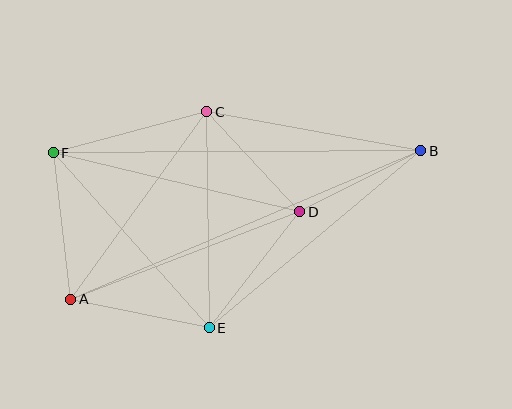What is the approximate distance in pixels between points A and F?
The distance between A and F is approximately 147 pixels.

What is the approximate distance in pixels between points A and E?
The distance between A and E is approximately 142 pixels.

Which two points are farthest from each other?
Points A and B are farthest from each other.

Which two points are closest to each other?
Points B and D are closest to each other.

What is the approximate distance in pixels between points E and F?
The distance between E and F is approximately 235 pixels.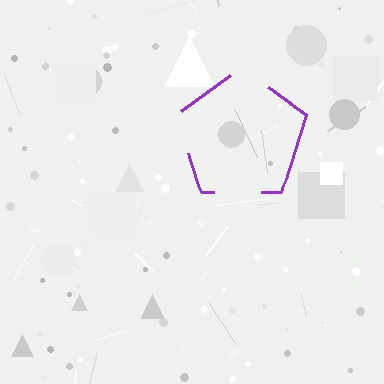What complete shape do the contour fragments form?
The contour fragments form a pentagon.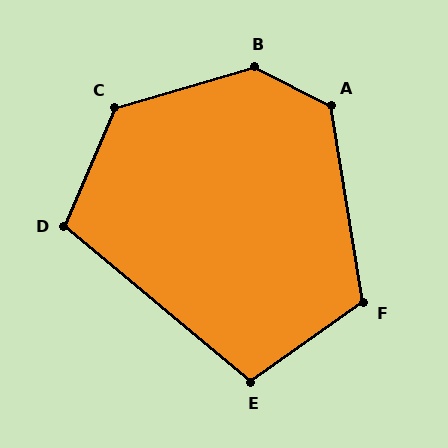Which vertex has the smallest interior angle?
E, at approximately 105 degrees.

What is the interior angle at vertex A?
Approximately 126 degrees (obtuse).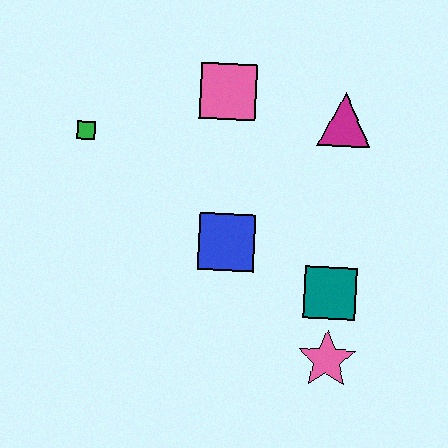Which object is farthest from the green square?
The pink star is farthest from the green square.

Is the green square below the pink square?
Yes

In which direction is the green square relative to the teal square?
The green square is to the left of the teal square.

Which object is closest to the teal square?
The pink star is closest to the teal square.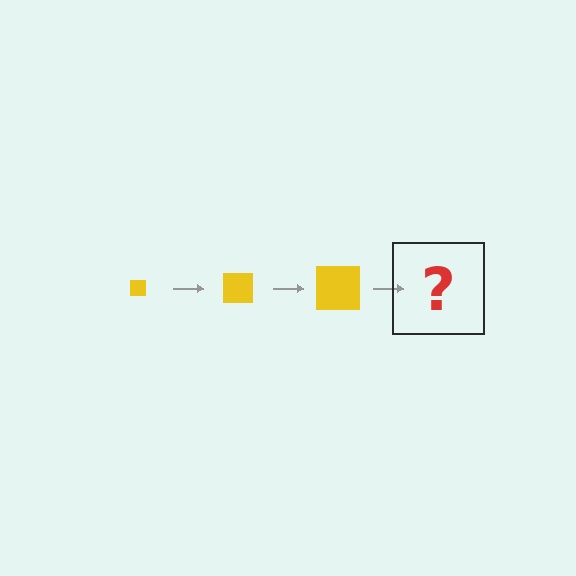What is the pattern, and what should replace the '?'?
The pattern is that the square gets progressively larger each step. The '?' should be a yellow square, larger than the previous one.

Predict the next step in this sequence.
The next step is a yellow square, larger than the previous one.